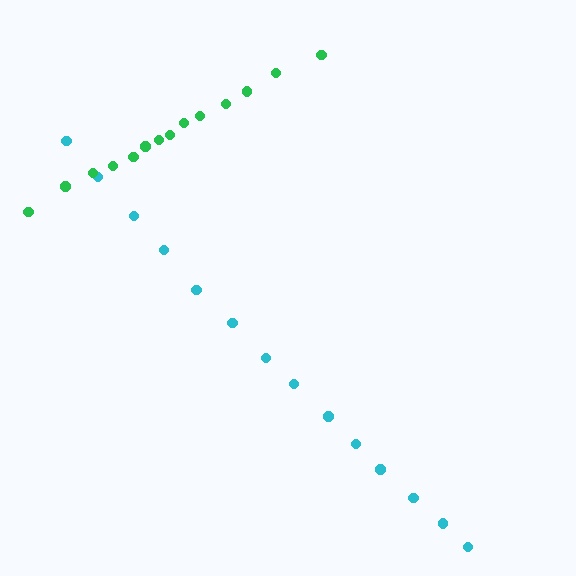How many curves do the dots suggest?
There are 2 distinct paths.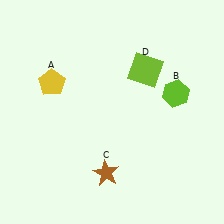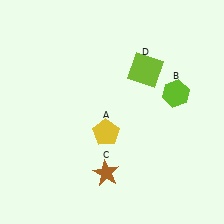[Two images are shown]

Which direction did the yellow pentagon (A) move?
The yellow pentagon (A) moved right.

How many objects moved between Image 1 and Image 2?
1 object moved between the two images.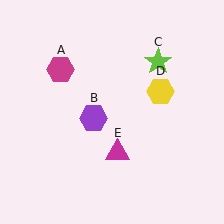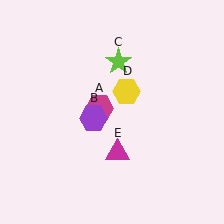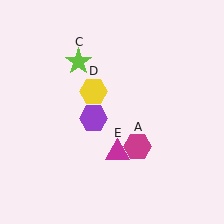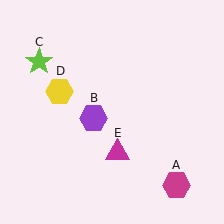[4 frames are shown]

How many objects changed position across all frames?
3 objects changed position: magenta hexagon (object A), lime star (object C), yellow hexagon (object D).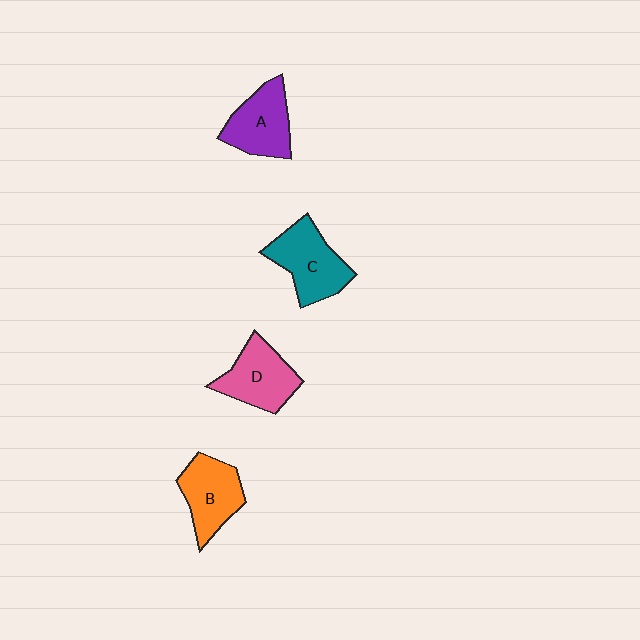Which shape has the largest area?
Shape C (teal).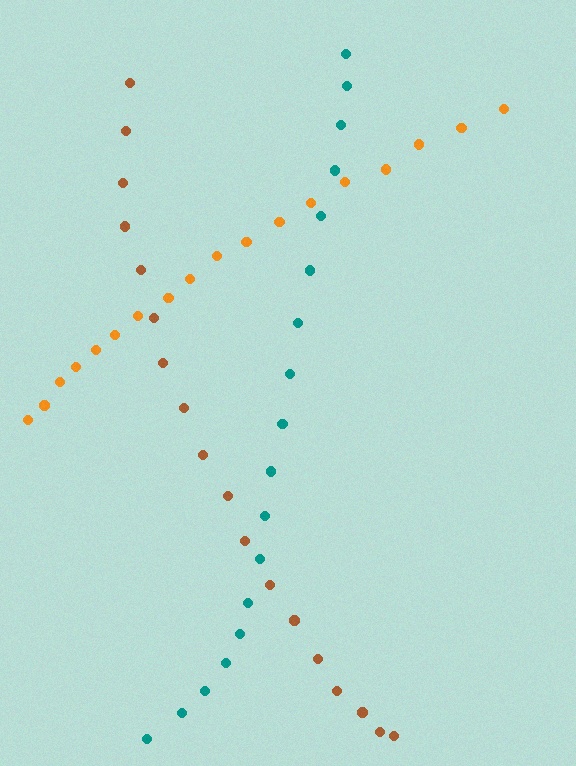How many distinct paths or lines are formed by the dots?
There are 3 distinct paths.